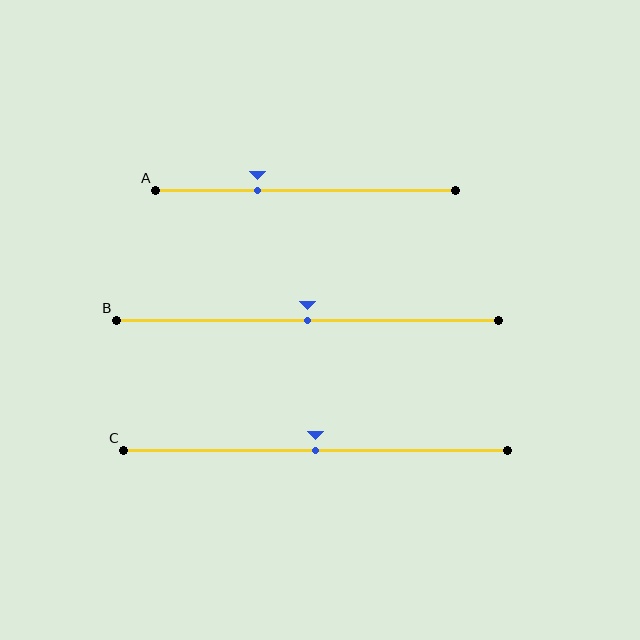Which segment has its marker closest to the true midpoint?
Segment B has its marker closest to the true midpoint.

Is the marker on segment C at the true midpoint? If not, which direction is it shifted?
Yes, the marker on segment C is at the true midpoint.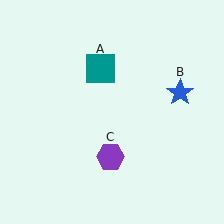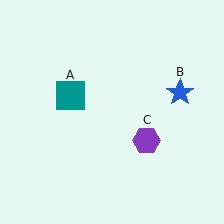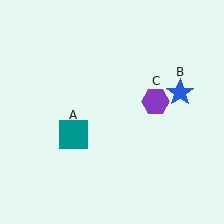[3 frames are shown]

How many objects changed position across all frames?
2 objects changed position: teal square (object A), purple hexagon (object C).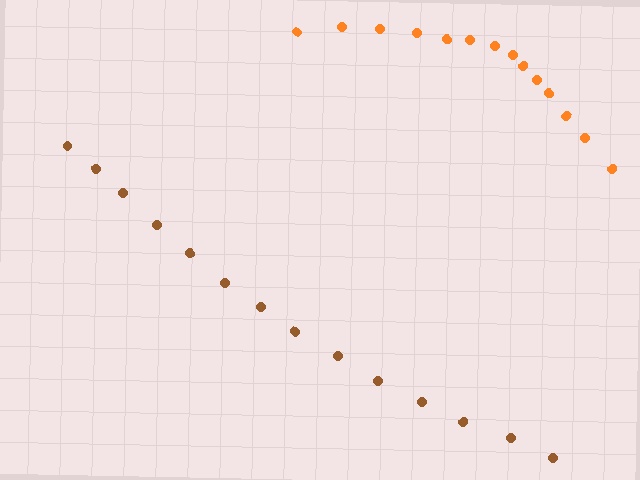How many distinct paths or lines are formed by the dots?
There are 2 distinct paths.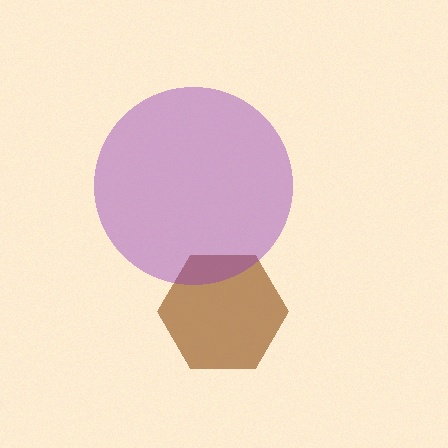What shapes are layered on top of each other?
The layered shapes are: a brown hexagon, a purple circle.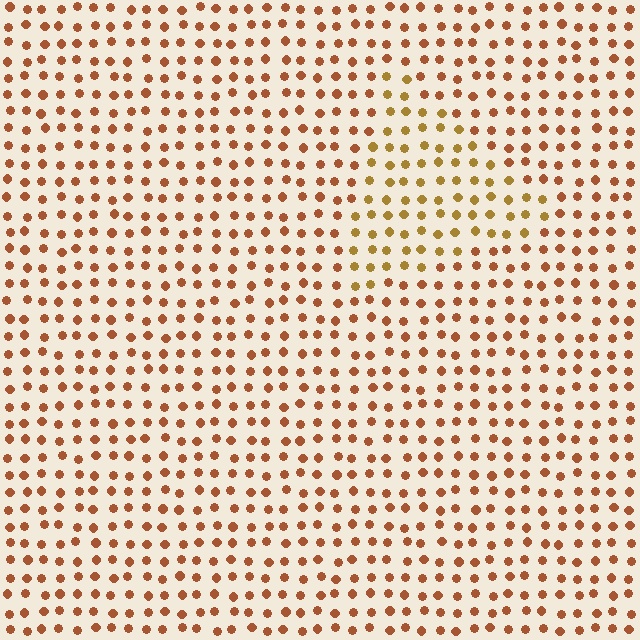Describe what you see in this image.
The image is filled with small brown elements in a uniform arrangement. A triangle-shaped region is visible where the elements are tinted to a slightly different hue, forming a subtle color boundary.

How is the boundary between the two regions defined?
The boundary is defined purely by a slight shift in hue (about 24 degrees). Spacing, size, and orientation are identical on both sides.